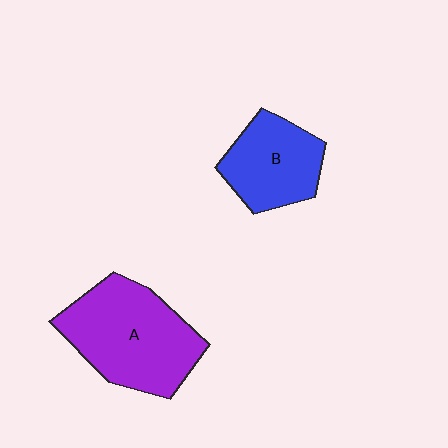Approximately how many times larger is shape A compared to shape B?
Approximately 1.5 times.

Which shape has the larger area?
Shape A (purple).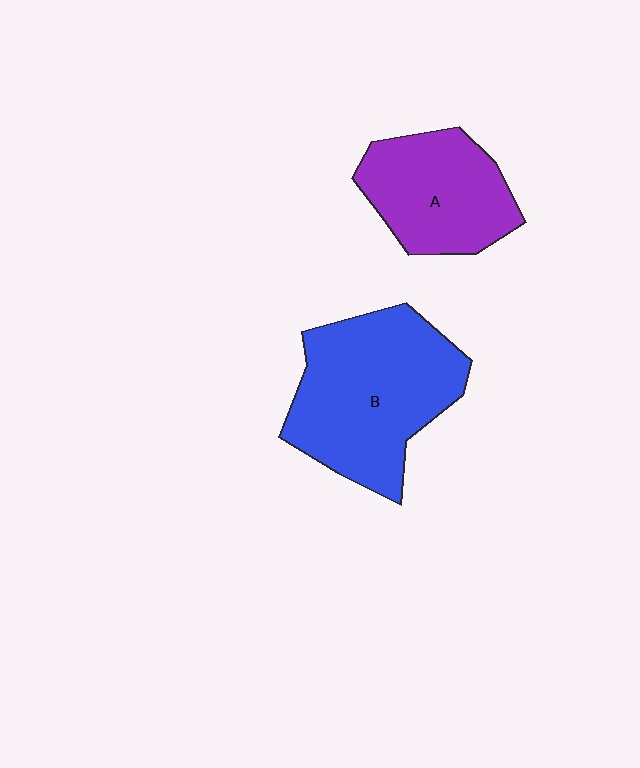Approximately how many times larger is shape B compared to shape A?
Approximately 1.5 times.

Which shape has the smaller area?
Shape A (purple).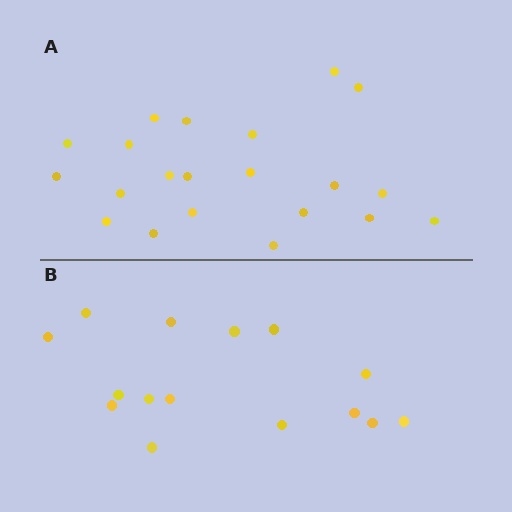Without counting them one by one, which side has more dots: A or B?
Region A (the top region) has more dots.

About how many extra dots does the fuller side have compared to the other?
Region A has about 6 more dots than region B.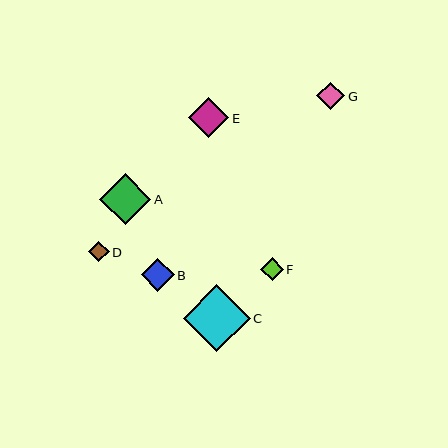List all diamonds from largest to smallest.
From largest to smallest: C, A, E, B, G, F, D.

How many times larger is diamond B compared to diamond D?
Diamond B is approximately 1.6 times the size of diamond D.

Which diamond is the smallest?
Diamond D is the smallest with a size of approximately 21 pixels.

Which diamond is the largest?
Diamond C is the largest with a size of approximately 67 pixels.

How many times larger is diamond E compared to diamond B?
Diamond E is approximately 1.2 times the size of diamond B.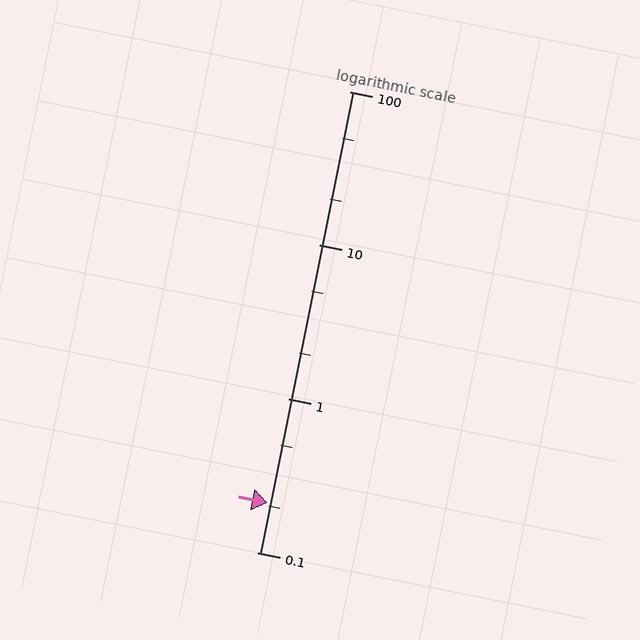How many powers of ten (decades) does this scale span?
The scale spans 3 decades, from 0.1 to 100.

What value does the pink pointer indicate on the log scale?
The pointer indicates approximately 0.21.